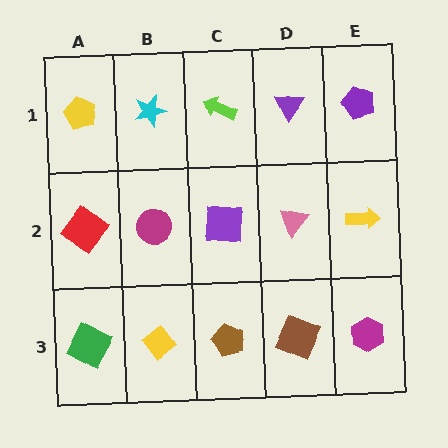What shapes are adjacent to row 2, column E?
A purple pentagon (row 1, column E), a magenta hexagon (row 3, column E), a pink triangle (row 2, column D).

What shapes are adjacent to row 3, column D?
A pink triangle (row 2, column D), a brown pentagon (row 3, column C), a magenta hexagon (row 3, column E).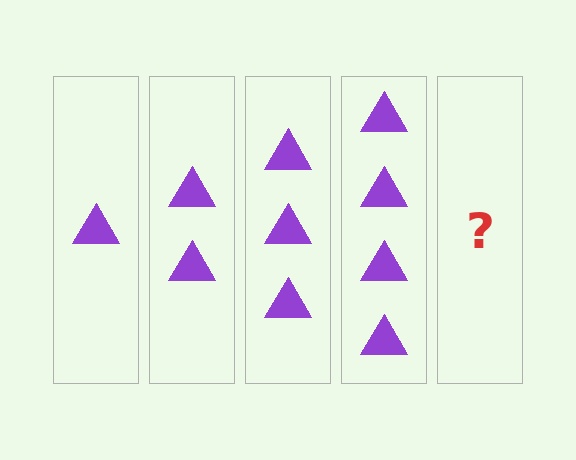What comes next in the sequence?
The next element should be 5 triangles.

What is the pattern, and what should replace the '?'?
The pattern is that each step adds one more triangle. The '?' should be 5 triangles.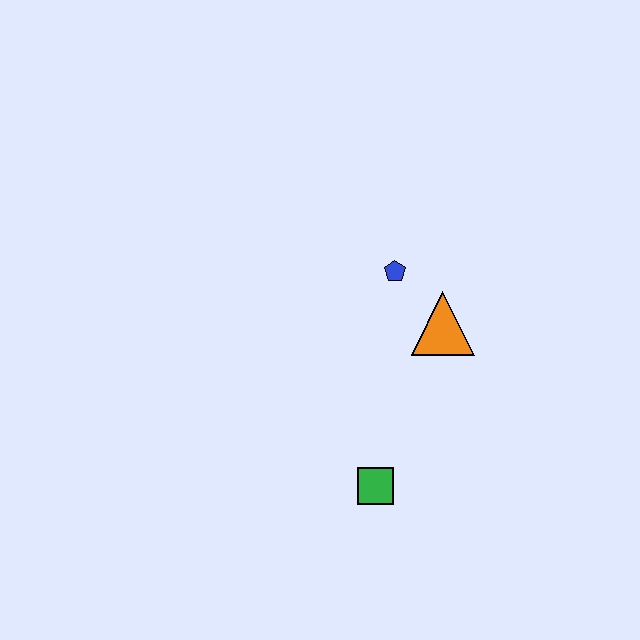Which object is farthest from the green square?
The blue pentagon is farthest from the green square.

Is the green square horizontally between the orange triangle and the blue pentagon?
No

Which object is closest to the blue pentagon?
The orange triangle is closest to the blue pentagon.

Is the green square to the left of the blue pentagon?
Yes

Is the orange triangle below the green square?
No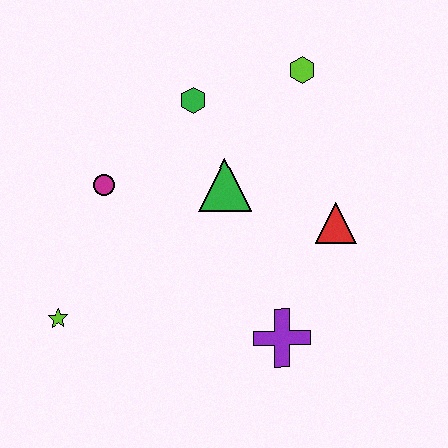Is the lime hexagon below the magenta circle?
No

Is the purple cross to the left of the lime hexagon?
Yes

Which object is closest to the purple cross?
The red triangle is closest to the purple cross.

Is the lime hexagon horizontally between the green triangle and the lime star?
No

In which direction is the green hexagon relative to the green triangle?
The green hexagon is above the green triangle.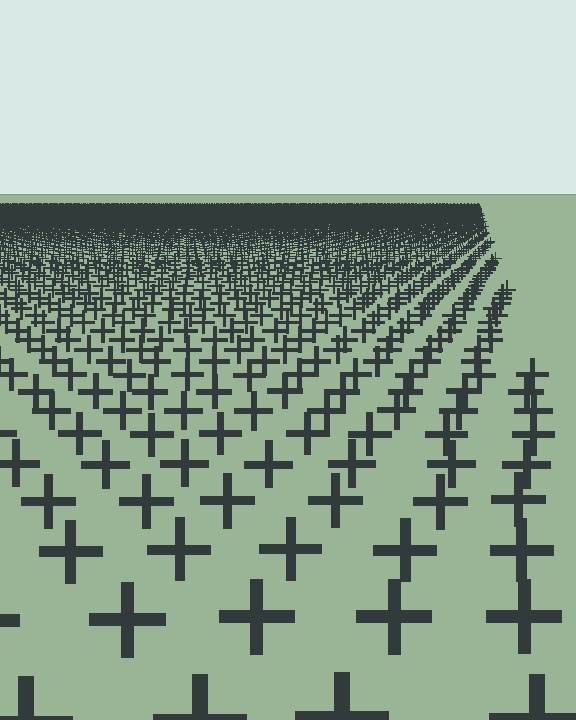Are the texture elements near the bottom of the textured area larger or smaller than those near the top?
Larger. Near the bottom, elements are closer to the viewer and appear at a bigger on-screen size.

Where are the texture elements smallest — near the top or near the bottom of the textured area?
Near the top.